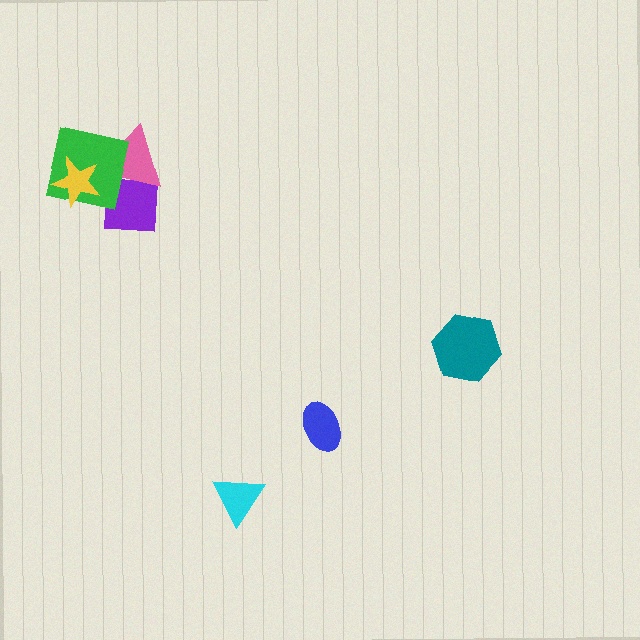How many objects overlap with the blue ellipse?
0 objects overlap with the blue ellipse.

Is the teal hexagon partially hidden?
No, no other shape covers it.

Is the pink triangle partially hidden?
Yes, it is partially covered by another shape.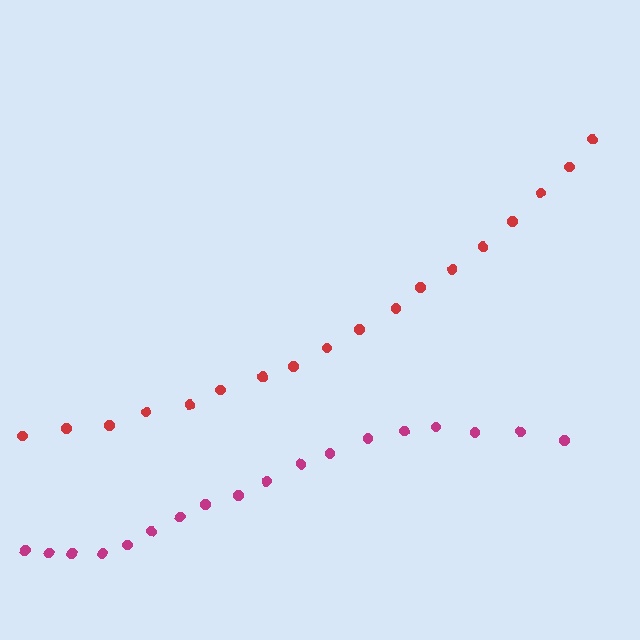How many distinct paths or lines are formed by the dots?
There are 2 distinct paths.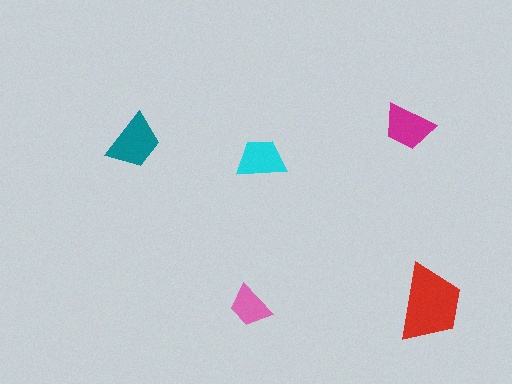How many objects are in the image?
There are 5 objects in the image.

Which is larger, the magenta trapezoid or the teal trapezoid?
The teal one.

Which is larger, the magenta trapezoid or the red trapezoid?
The red one.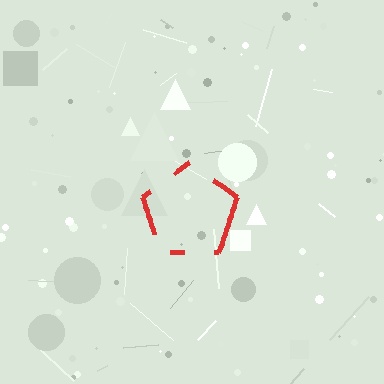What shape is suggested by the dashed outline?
The dashed outline suggests a pentagon.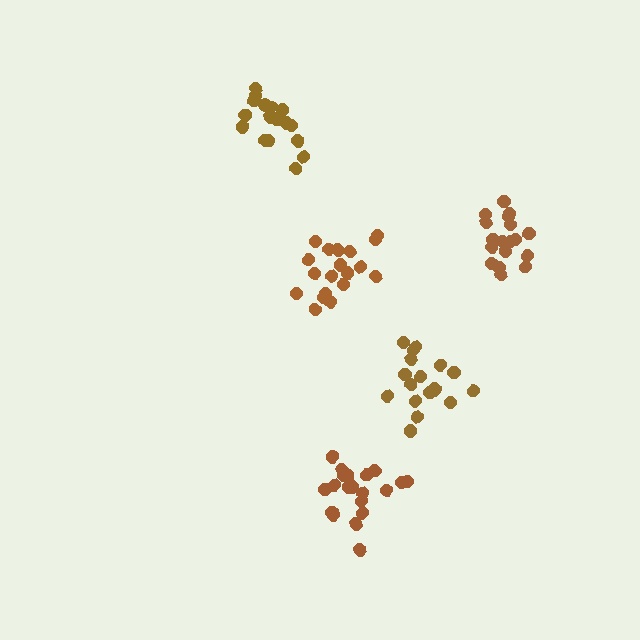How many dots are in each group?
Group 1: 19 dots, Group 2: 18 dots, Group 3: 21 dots, Group 4: 18 dots, Group 5: 17 dots (93 total).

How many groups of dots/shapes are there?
There are 5 groups.